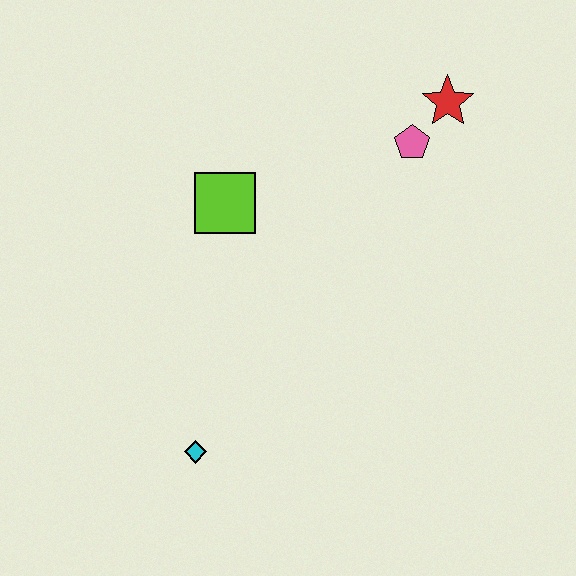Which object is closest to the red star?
The pink pentagon is closest to the red star.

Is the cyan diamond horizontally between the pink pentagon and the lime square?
No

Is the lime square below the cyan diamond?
No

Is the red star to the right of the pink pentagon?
Yes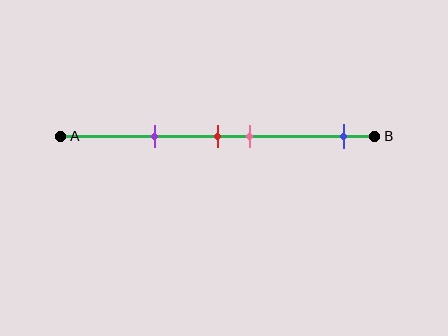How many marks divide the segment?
There are 4 marks dividing the segment.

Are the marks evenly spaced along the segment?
No, the marks are not evenly spaced.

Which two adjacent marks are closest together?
The red and pink marks are the closest adjacent pair.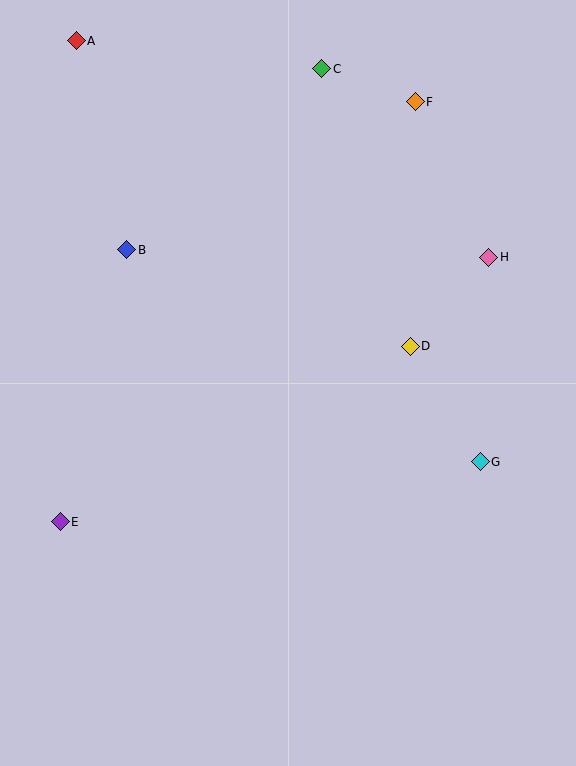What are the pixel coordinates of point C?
Point C is at (322, 69).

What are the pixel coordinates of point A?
Point A is at (76, 41).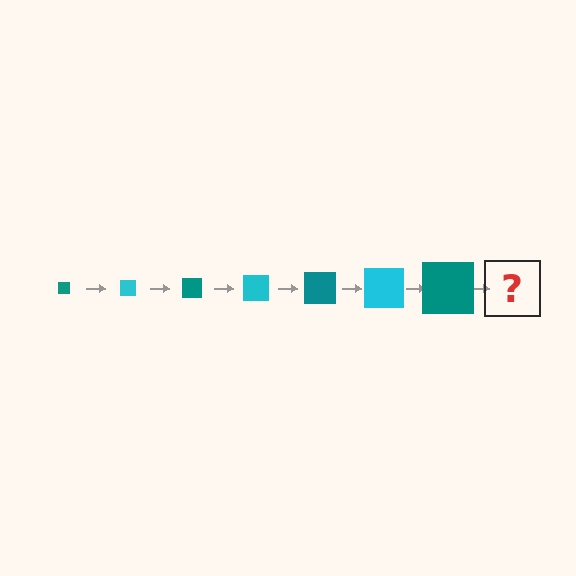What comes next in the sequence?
The next element should be a cyan square, larger than the previous one.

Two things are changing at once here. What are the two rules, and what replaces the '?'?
The two rules are that the square grows larger each step and the color cycles through teal and cyan. The '?' should be a cyan square, larger than the previous one.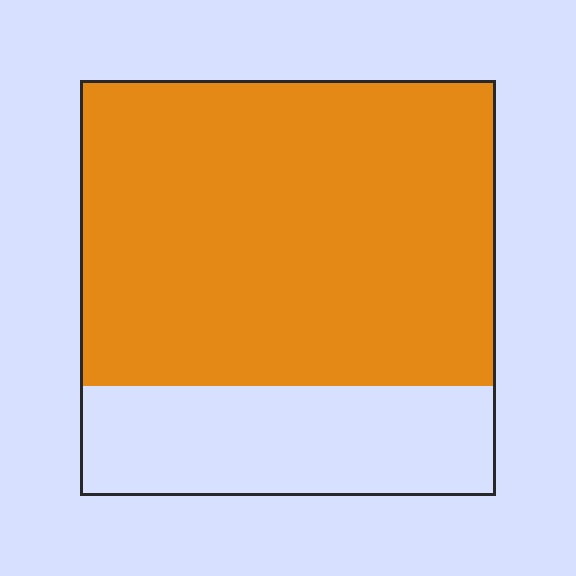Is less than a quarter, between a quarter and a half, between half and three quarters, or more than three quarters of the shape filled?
Between half and three quarters.